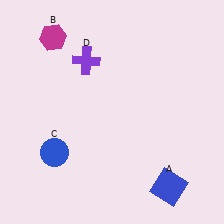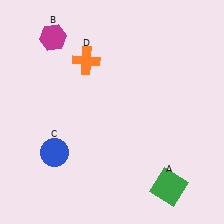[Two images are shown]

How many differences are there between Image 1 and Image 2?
There are 2 differences between the two images.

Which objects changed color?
A changed from blue to green. D changed from purple to orange.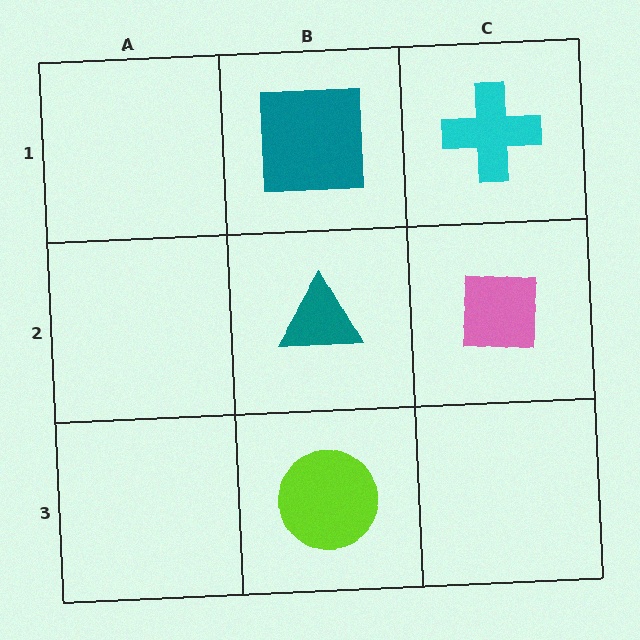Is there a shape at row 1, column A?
No, that cell is empty.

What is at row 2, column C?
A pink square.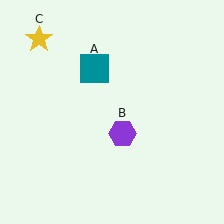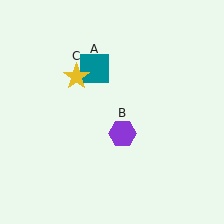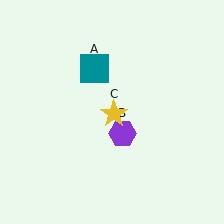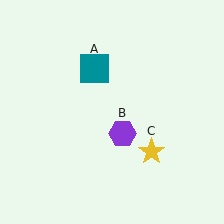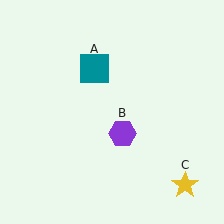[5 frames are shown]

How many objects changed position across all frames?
1 object changed position: yellow star (object C).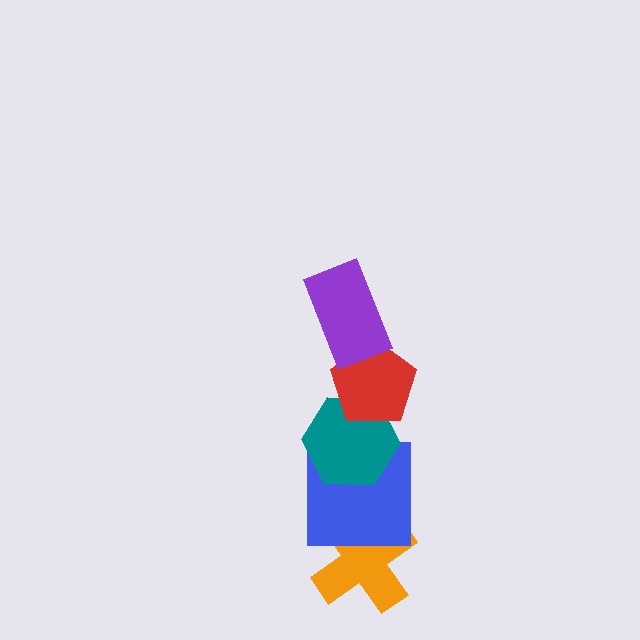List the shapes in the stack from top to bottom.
From top to bottom: the purple rectangle, the red pentagon, the teal hexagon, the blue square, the orange cross.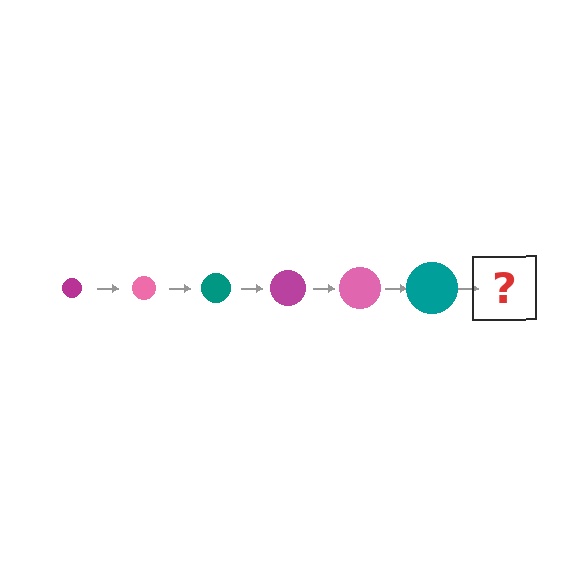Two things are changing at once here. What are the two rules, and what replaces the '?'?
The two rules are that the circle grows larger each step and the color cycles through magenta, pink, and teal. The '?' should be a magenta circle, larger than the previous one.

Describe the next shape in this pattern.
It should be a magenta circle, larger than the previous one.